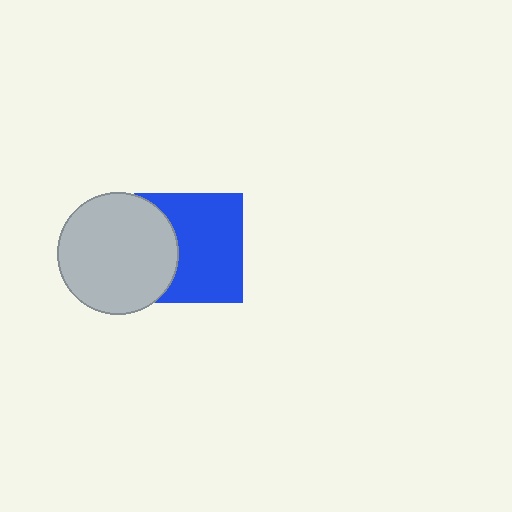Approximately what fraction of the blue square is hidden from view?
Roughly 32% of the blue square is hidden behind the light gray circle.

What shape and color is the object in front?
The object in front is a light gray circle.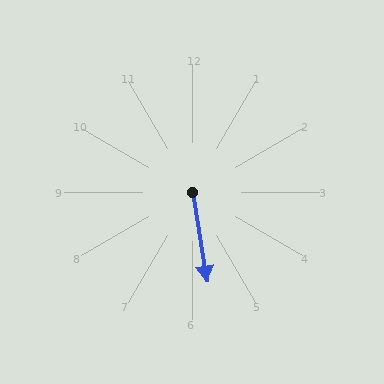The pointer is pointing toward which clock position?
Roughly 6 o'clock.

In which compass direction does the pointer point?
South.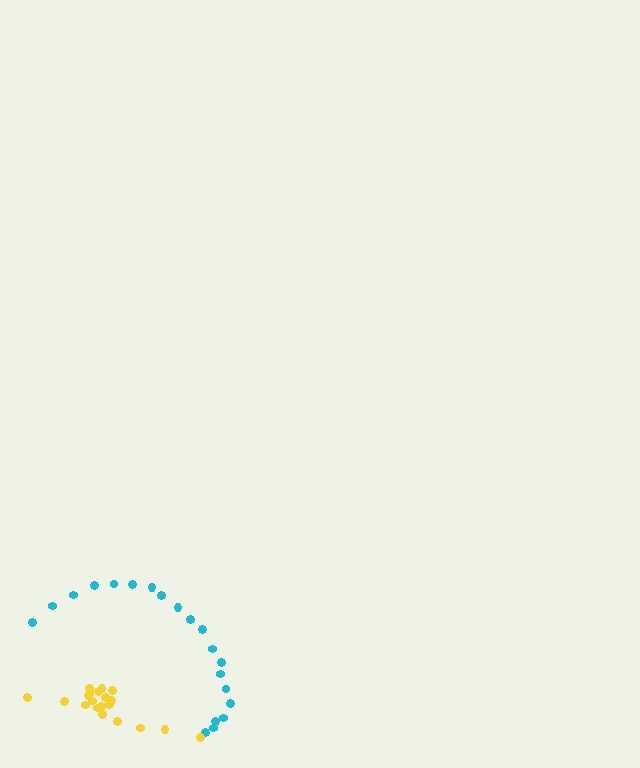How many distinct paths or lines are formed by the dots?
There are 2 distinct paths.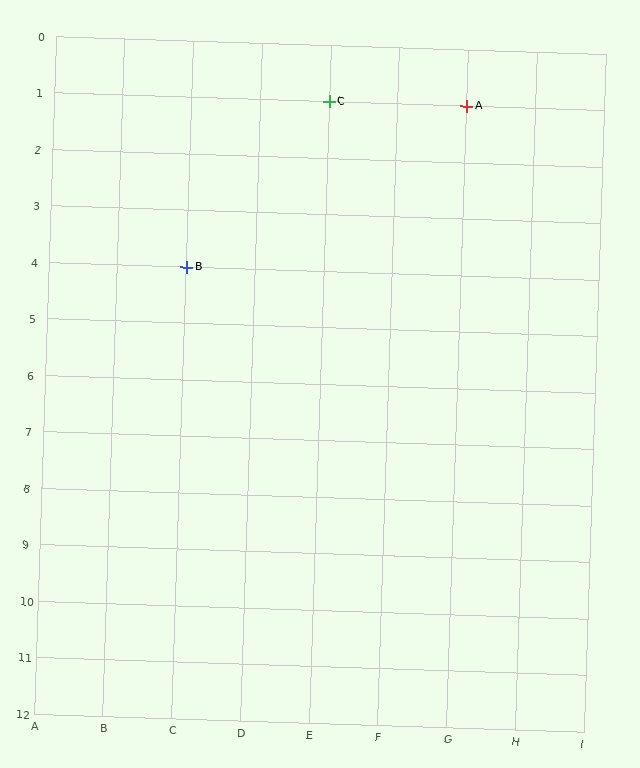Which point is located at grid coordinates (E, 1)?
Point C is at (E, 1).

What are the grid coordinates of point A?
Point A is at grid coordinates (G, 1).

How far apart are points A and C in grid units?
Points A and C are 2 columns apart.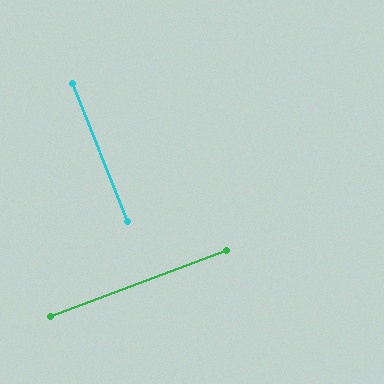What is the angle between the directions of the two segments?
Approximately 89 degrees.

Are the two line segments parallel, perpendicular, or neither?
Perpendicular — they meet at approximately 89°.